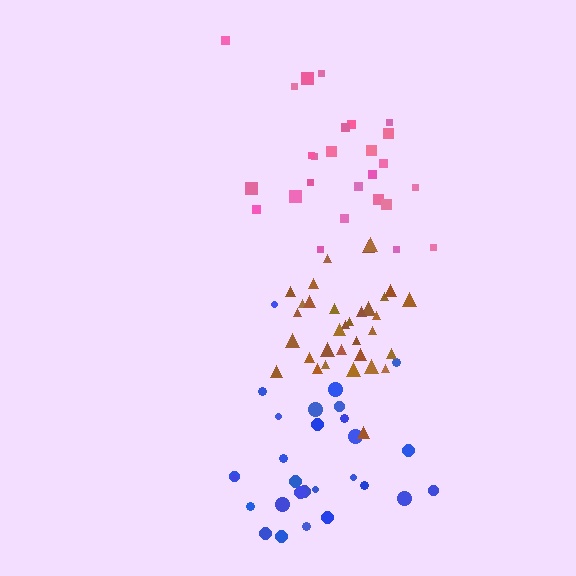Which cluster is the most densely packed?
Brown.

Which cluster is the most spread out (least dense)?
Pink.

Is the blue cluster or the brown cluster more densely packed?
Brown.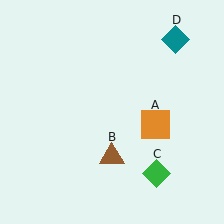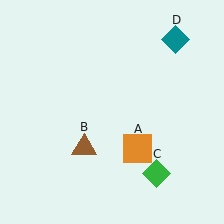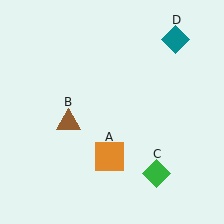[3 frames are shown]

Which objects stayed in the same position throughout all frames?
Green diamond (object C) and teal diamond (object D) remained stationary.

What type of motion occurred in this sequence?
The orange square (object A), brown triangle (object B) rotated clockwise around the center of the scene.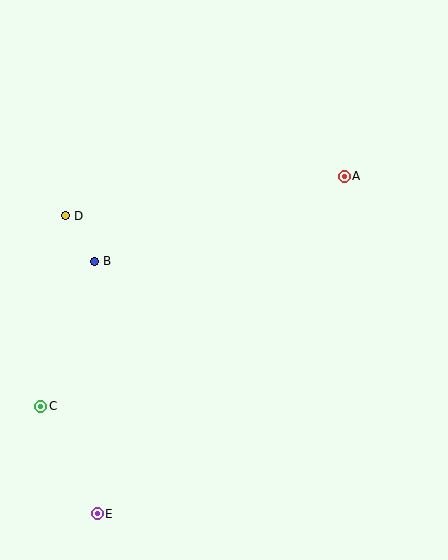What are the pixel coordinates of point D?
Point D is at (66, 216).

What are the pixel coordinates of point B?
Point B is at (95, 261).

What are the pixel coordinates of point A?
Point A is at (344, 176).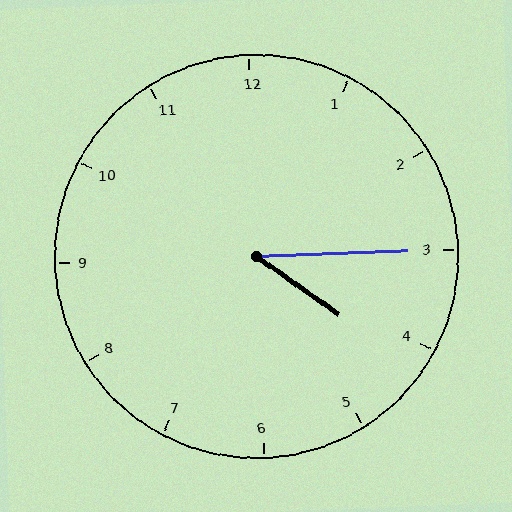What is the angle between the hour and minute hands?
Approximately 38 degrees.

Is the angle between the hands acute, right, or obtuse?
It is acute.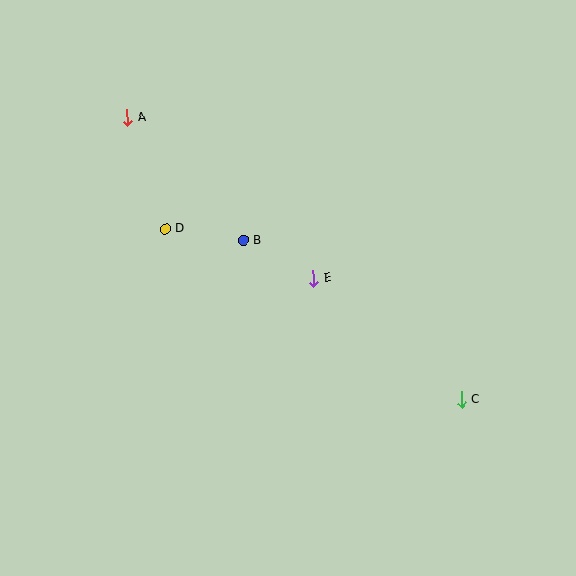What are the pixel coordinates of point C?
Point C is at (462, 399).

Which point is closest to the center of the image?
Point E at (313, 278) is closest to the center.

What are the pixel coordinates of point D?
Point D is at (165, 229).